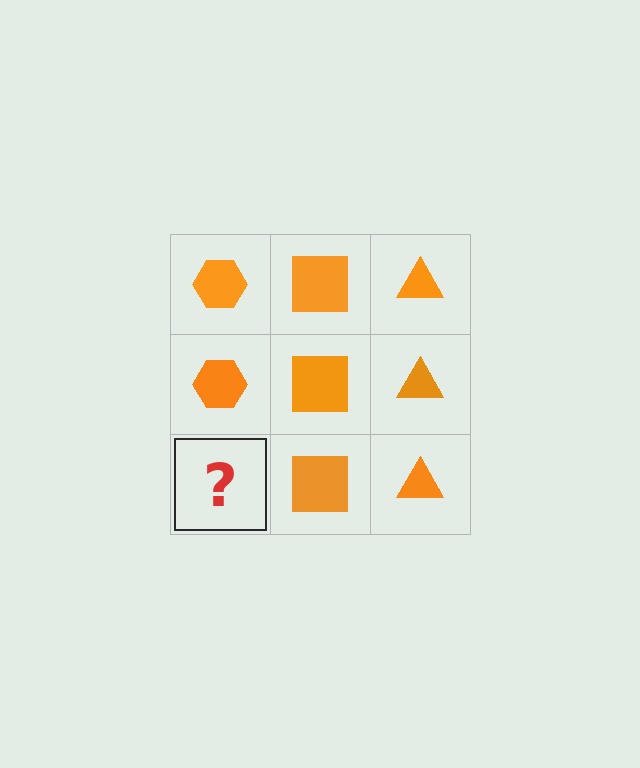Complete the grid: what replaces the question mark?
The question mark should be replaced with an orange hexagon.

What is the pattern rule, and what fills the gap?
The rule is that each column has a consistent shape. The gap should be filled with an orange hexagon.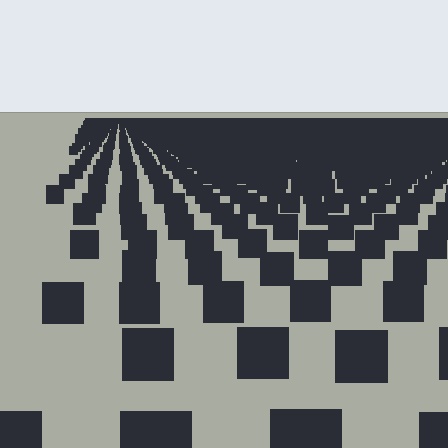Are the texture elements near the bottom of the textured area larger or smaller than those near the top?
Larger. Near the bottom, elements are closer to the viewer and appear at a bigger on-screen size.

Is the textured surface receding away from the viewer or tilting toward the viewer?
The surface is receding away from the viewer. Texture elements get smaller and denser toward the top.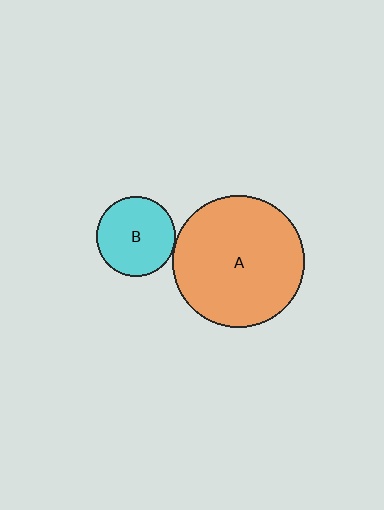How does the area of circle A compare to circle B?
Approximately 2.8 times.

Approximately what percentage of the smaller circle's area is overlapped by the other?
Approximately 5%.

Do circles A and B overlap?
Yes.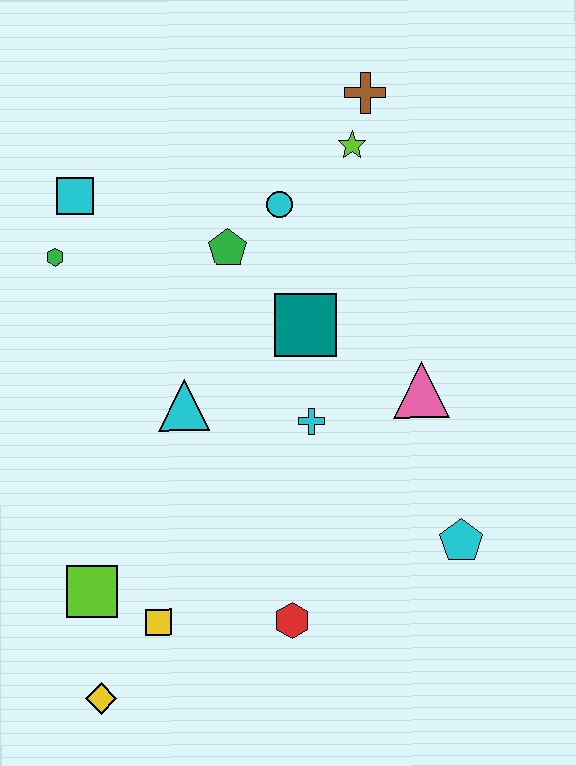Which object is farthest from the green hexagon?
The cyan pentagon is farthest from the green hexagon.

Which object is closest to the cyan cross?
The teal square is closest to the cyan cross.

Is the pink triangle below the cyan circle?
Yes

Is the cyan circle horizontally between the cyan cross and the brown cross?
No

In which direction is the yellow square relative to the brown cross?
The yellow square is below the brown cross.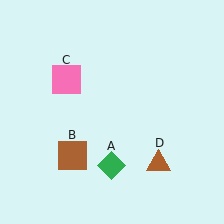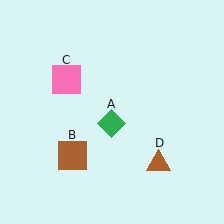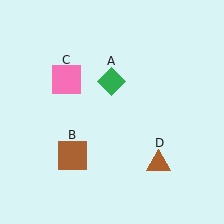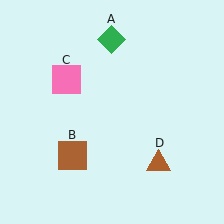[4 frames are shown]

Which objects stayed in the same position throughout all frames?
Brown square (object B) and pink square (object C) and brown triangle (object D) remained stationary.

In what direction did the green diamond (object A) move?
The green diamond (object A) moved up.